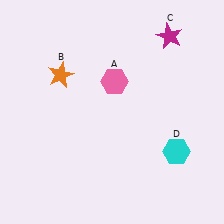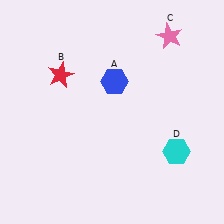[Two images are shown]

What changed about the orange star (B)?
In Image 1, B is orange. In Image 2, it changed to red.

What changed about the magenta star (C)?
In Image 1, C is magenta. In Image 2, it changed to pink.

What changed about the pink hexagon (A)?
In Image 1, A is pink. In Image 2, it changed to blue.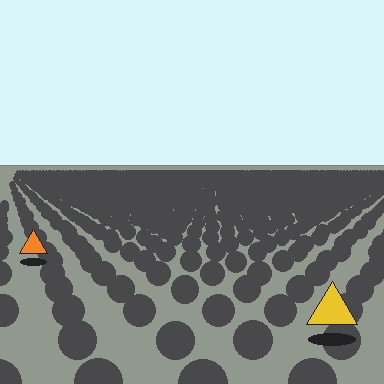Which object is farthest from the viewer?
The orange triangle is farthest from the viewer. It appears smaller and the ground texture around it is denser.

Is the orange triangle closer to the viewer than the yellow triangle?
No. The yellow triangle is closer — you can tell from the texture gradient: the ground texture is coarser near it.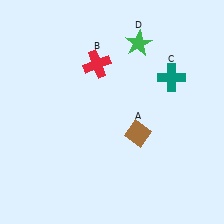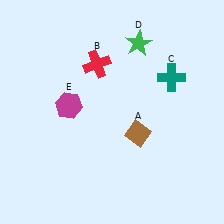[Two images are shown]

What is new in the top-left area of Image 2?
A magenta hexagon (E) was added in the top-left area of Image 2.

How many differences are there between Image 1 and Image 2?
There is 1 difference between the two images.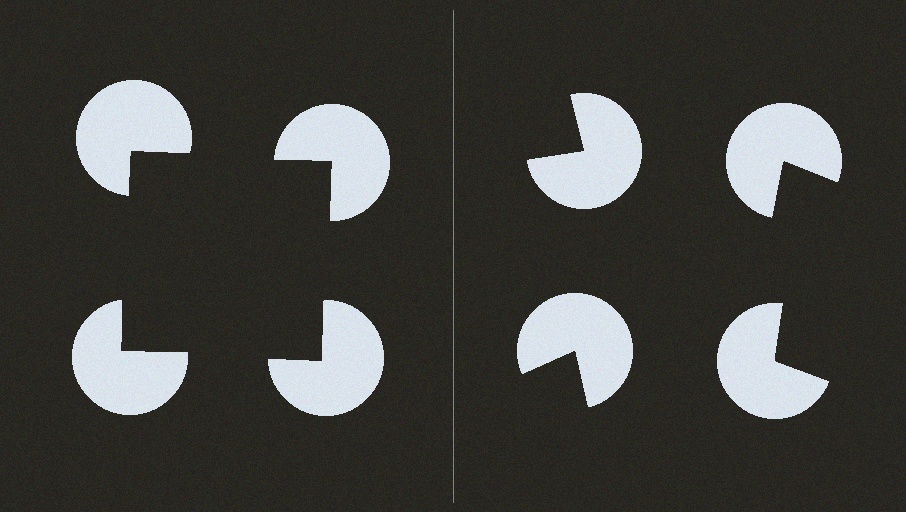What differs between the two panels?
The pac-man discs are positioned identically on both sides; only the wedge orientations differ. On the left they align to a square; on the right they are misaligned.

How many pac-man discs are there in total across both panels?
8 — 4 on each side.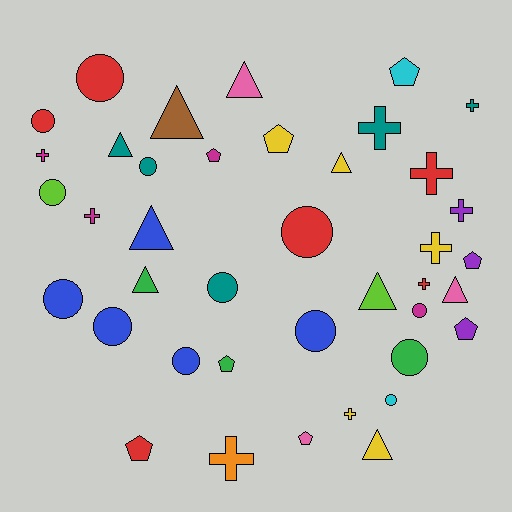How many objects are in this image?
There are 40 objects.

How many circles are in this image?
There are 13 circles.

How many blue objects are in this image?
There are 5 blue objects.